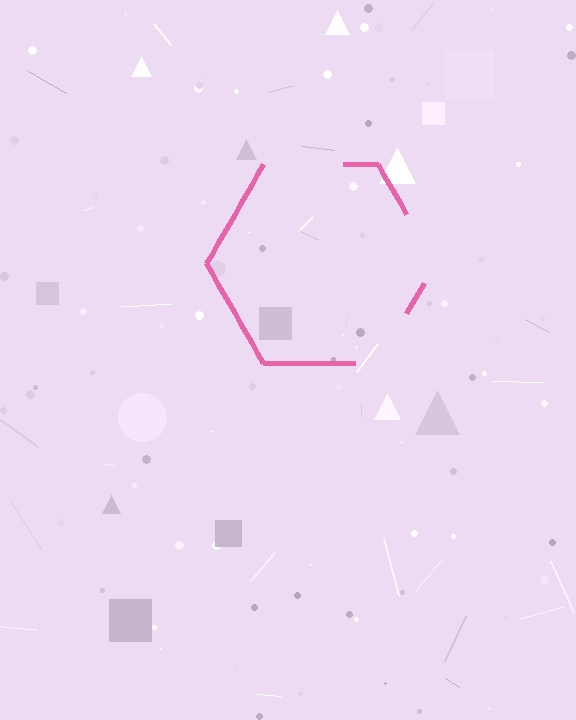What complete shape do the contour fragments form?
The contour fragments form a hexagon.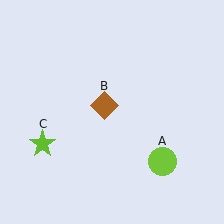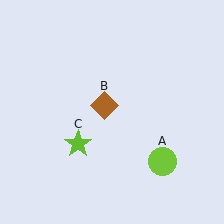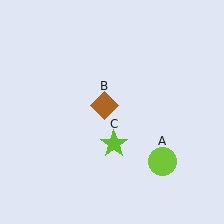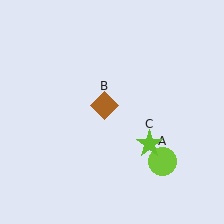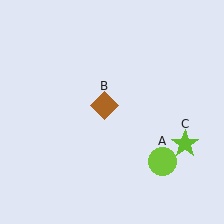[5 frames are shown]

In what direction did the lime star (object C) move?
The lime star (object C) moved right.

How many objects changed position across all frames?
1 object changed position: lime star (object C).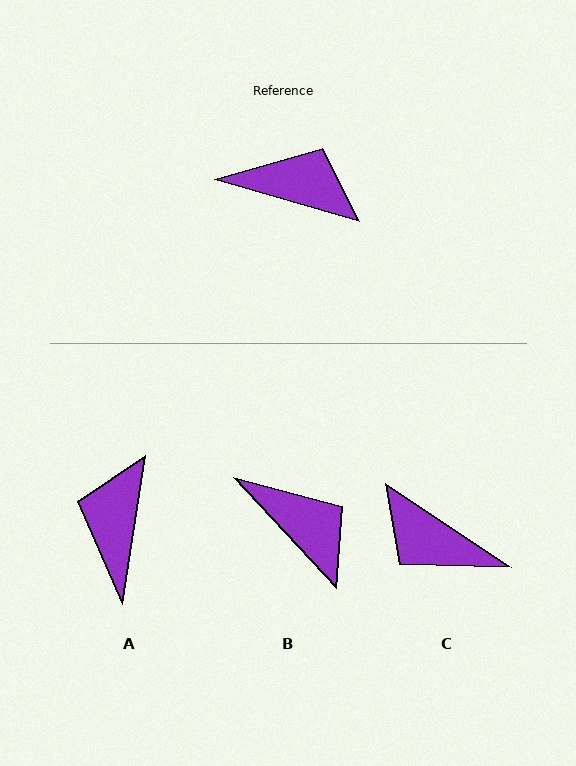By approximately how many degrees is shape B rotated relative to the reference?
Approximately 31 degrees clockwise.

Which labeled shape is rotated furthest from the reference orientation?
C, about 162 degrees away.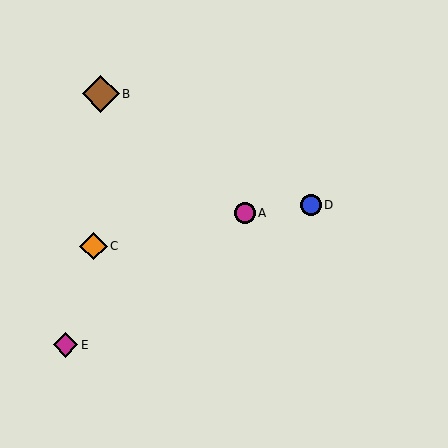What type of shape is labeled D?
Shape D is a blue circle.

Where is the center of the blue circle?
The center of the blue circle is at (311, 205).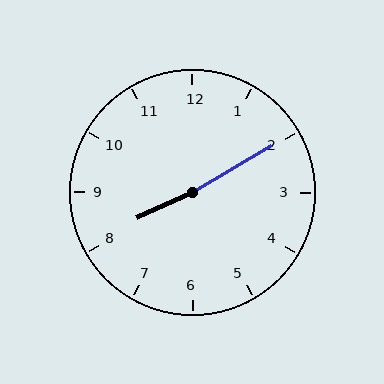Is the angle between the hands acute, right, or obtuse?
It is obtuse.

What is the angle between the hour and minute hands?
Approximately 175 degrees.